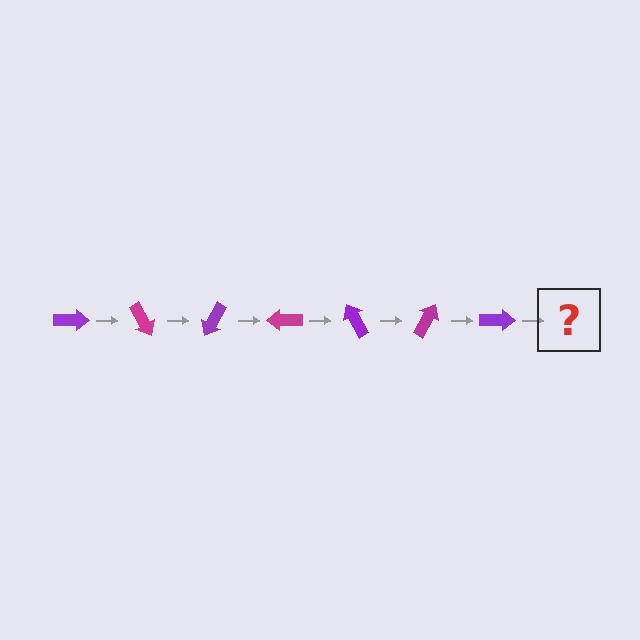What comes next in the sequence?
The next element should be a magenta arrow, rotated 420 degrees from the start.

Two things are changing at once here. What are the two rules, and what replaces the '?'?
The two rules are that it rotates 60 degrees each step and the color cycles through purple and magenta. The '?' should be a magenta arrow, rotated 420 degrees from the start.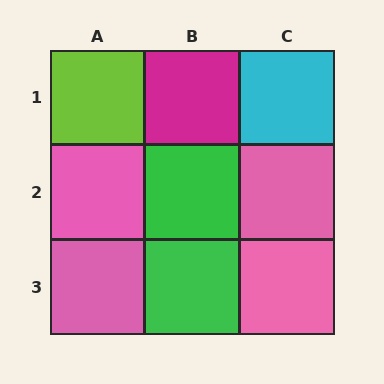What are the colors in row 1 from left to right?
Lime, magenta, cyan.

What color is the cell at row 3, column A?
Pink.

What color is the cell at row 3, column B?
Green.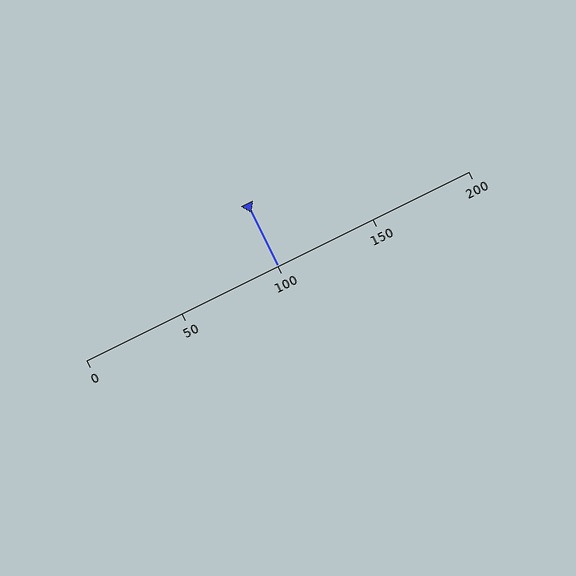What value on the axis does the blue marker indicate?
The marker indicates approximately 100.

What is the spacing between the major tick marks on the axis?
The major ticks are spaced 50 apart.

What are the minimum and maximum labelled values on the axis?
The axis runs from 0 to 200.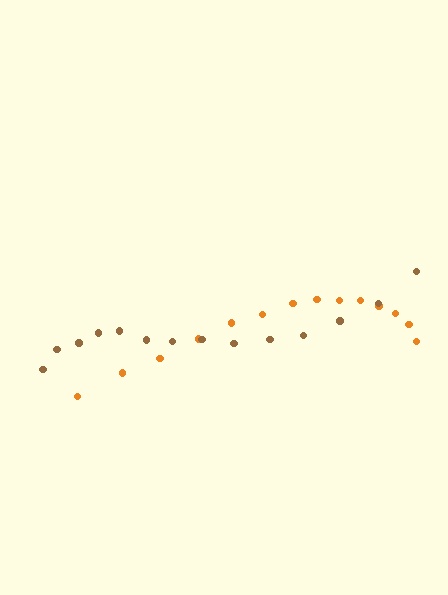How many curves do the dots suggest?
There are 2 distinct paths.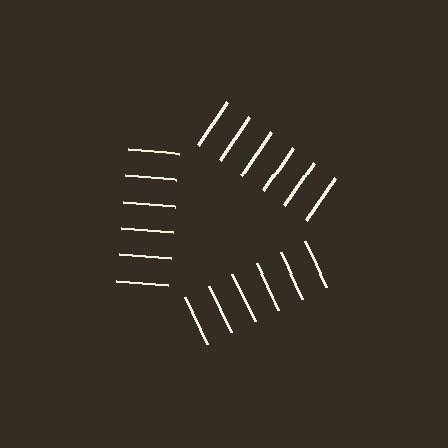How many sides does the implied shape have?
3 sides — the line-ends trace a triangle.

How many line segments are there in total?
18 — 6 along each of the 3 edges.